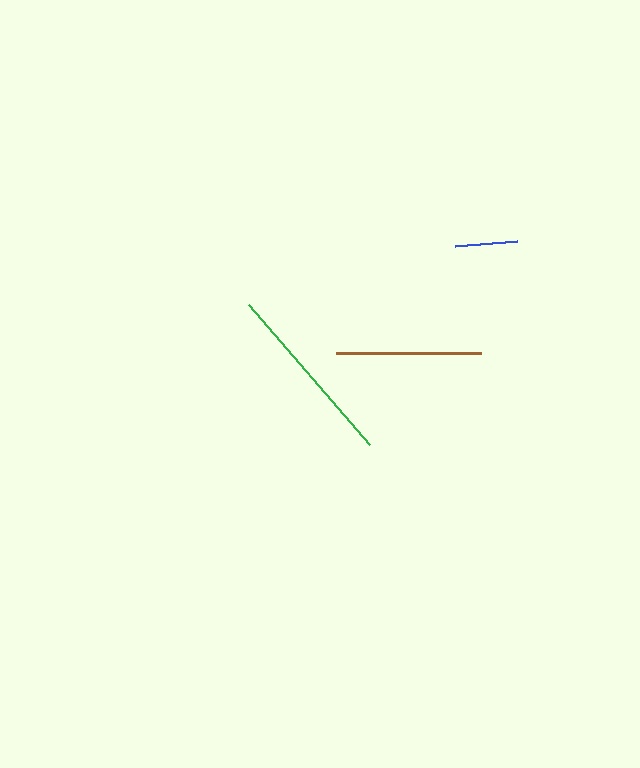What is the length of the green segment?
The green segment is approximately 185 pixels long.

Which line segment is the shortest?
The blue line is the shortest at approximately 62 pixels.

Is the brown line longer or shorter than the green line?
The green line is longer than the brown line.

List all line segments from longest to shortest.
From longest to shortest: green, brown, blue.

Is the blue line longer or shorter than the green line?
The green line is longer than the blue line.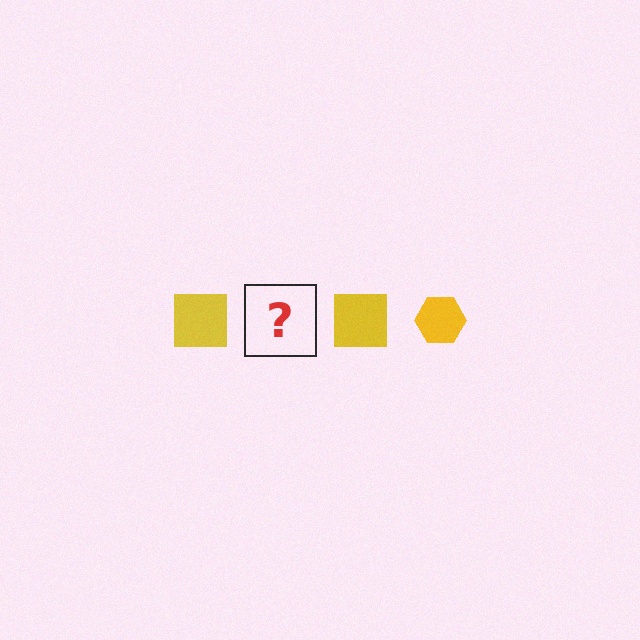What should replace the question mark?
The question mark should be replaced with a yellow hexagon.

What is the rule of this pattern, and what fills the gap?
The rule is that the pattern cycles through square, hexagon shapes in yellow. The gap should be filled with a yellow hexagon.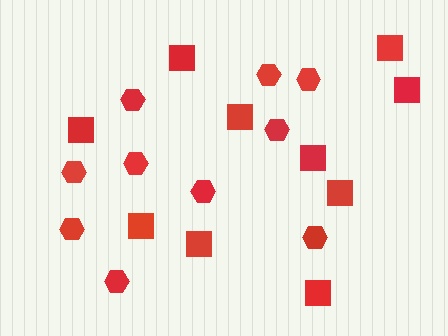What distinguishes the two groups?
There are 2 groups: one group of hexagons (10) and one group of squares (10).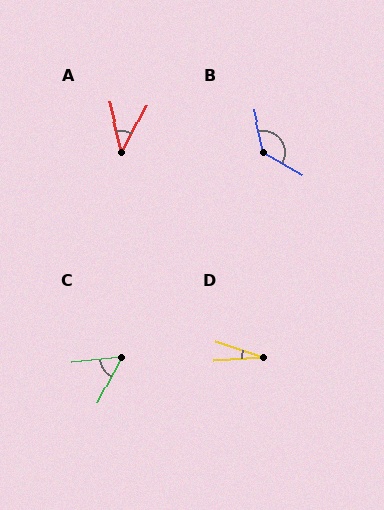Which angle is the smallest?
D, at approximately 22 degrees.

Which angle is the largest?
B, at approximately 132 degrees.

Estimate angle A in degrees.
Approximately 41 degrees.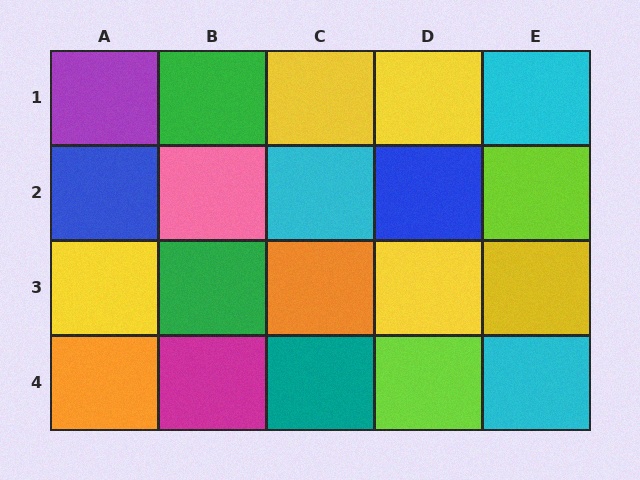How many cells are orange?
2 cells are orange.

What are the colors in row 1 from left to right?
Purple, green, yellow, yellow, cyan.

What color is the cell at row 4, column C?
Teal.